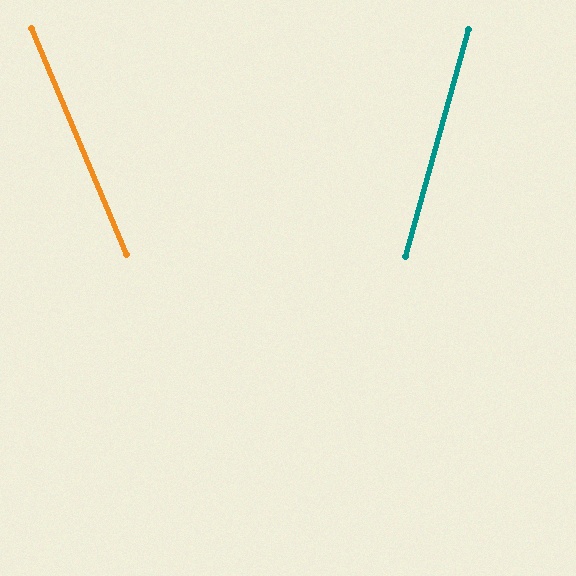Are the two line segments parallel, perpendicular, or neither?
Neither parallel nor perpendicular — they differ by about 39°.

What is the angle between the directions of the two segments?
Approximately 39 degrees.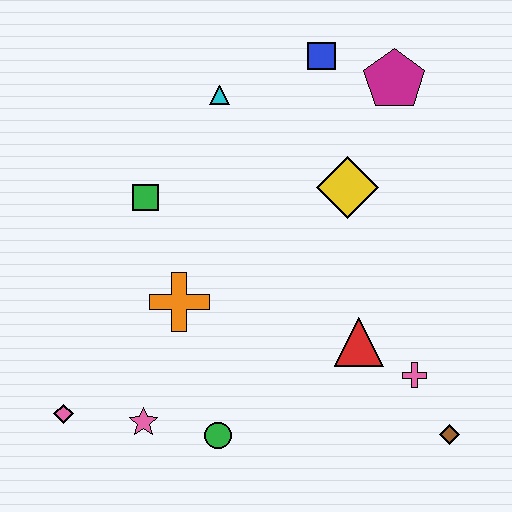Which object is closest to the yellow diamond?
The magenta pentagon is closest to the yellow diamond.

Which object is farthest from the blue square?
The pink diamond is farthest from the blue square.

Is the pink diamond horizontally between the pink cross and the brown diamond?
No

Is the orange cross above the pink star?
Yes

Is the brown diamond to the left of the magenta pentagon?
No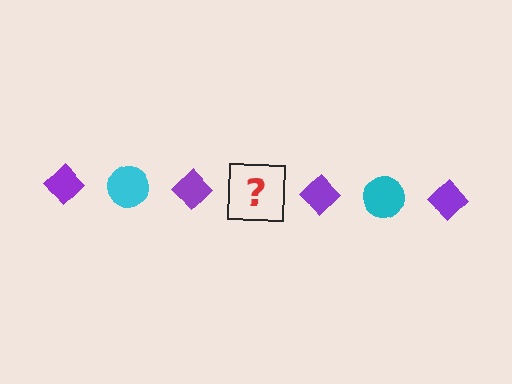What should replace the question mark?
The question mark should be replaced with a cyan circle.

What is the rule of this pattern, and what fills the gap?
The rule is that the pattern alternates between purple diamond and cyan circle. The gap should be filled with a cyan circle.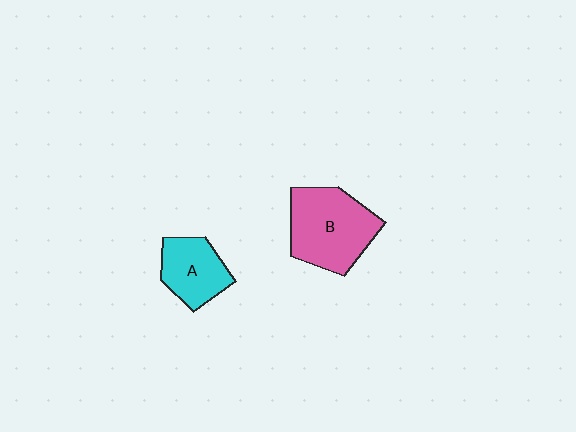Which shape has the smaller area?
Shape A (cyan).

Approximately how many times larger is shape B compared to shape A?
Approximately 1.6 times.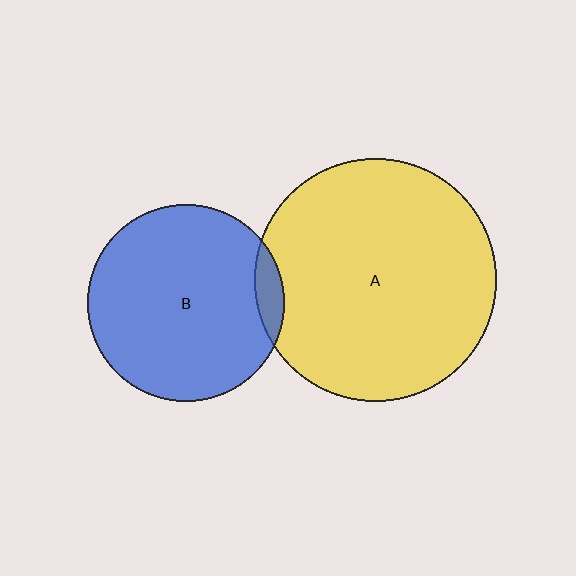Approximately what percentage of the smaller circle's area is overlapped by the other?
Approximately 5%.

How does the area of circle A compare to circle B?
Approximately 1.5 times.